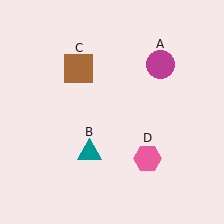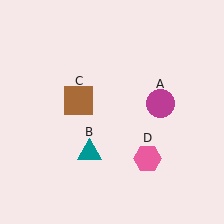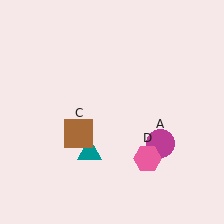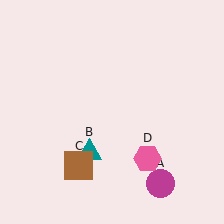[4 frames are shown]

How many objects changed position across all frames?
2 objects changed position: magenta circle (object A), brown square (object C).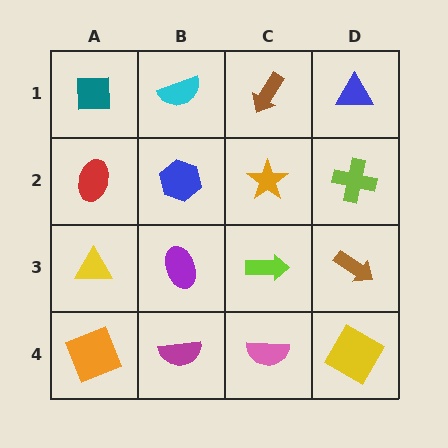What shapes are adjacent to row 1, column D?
A lime cross (row 2, column D), a brown arrow (row 1, column C).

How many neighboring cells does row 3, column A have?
3.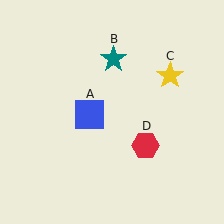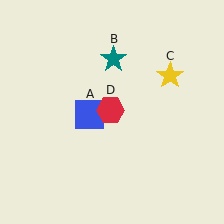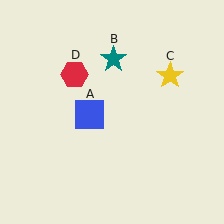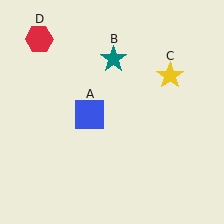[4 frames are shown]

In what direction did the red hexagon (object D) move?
The red hexagon (object D) moved up and to the left.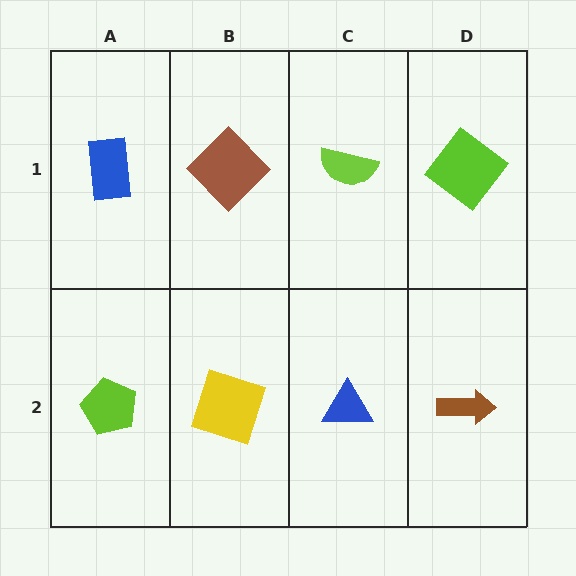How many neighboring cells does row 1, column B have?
3.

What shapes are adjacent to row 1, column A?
A lime pentagon (row 2, column A), a brown diamond (row 1, column B).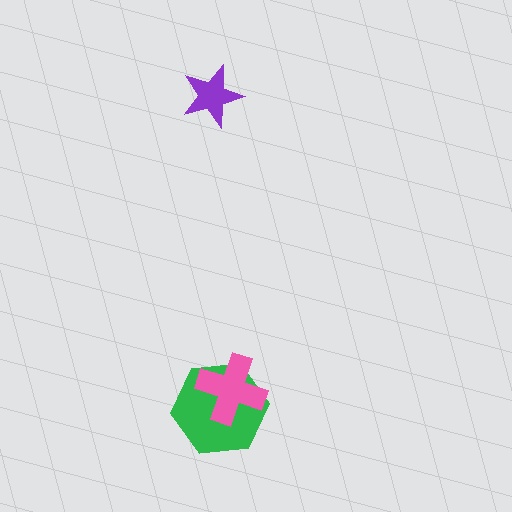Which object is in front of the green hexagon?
The pink cross is in front of the green hexagon.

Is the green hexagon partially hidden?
Yes, it is partially covered by another shape.